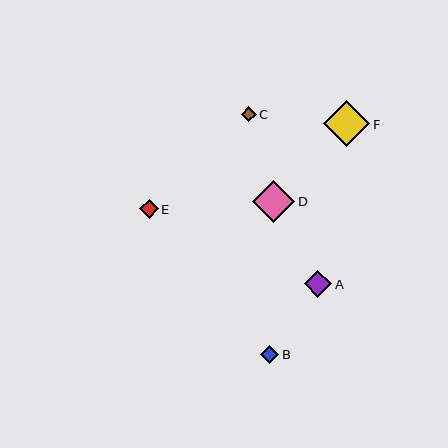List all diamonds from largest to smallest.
From largest to smallest: F, D, A, B, E, C.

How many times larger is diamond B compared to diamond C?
Diamond B is approximately 1.2 times the size of diamond C.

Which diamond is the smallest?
Diamond C is the smallest with a size of approximately 15 pixels.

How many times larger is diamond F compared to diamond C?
Diamond F is approximately 3.1 times the size of diamond C.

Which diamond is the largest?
Diamond F is the largest with a size of approximately 47 pixels.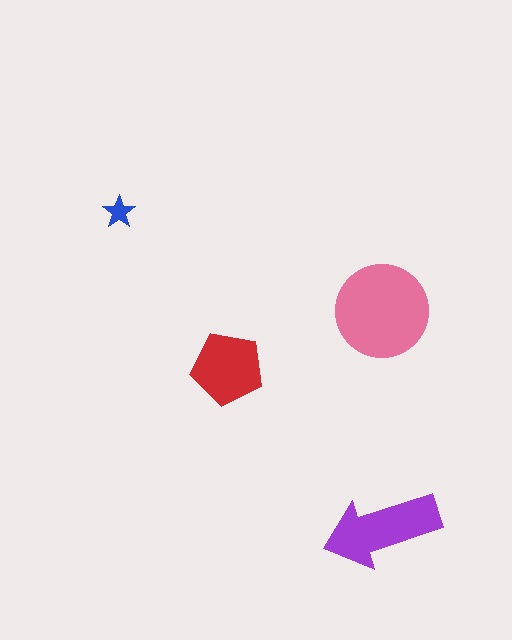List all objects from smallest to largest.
The blue star, the red pentagon, the purple arrow, the pink circle.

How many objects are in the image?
There are 4 objects in the image.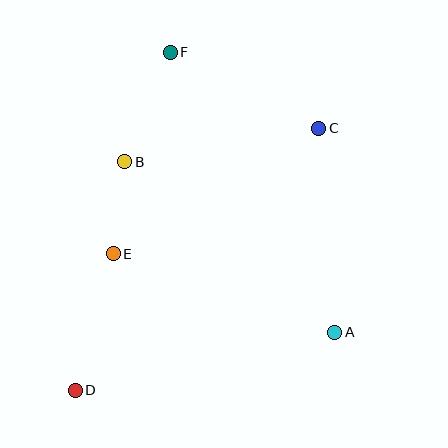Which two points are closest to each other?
Points B and E are closest to each other.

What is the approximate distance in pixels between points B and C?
The distance between B and C is approximately 197 pixels.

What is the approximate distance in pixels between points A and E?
The distance between A and E is approximately 235 pixels.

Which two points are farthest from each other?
Points C and D are farthest from each other.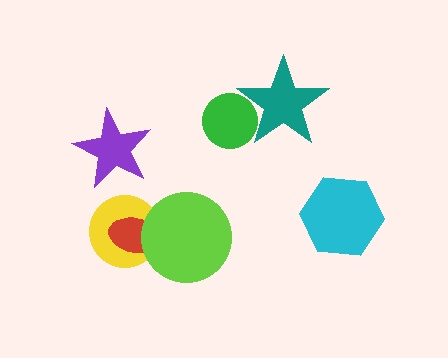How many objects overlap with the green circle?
1 object overlaps with the green circle.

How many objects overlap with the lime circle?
2 objects overlap with the lime circle.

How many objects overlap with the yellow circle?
2 objects overlap with the yellow circle.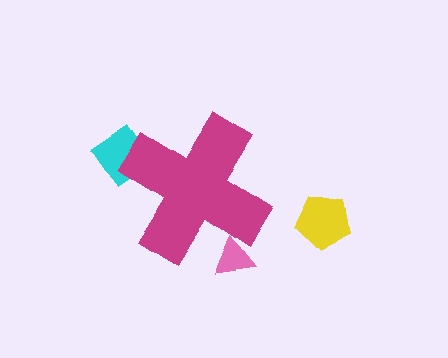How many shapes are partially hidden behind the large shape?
2 shapes are partially hidden.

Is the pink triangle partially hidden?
Yes, the pink triangle is partially hidden behind the magenta cross.